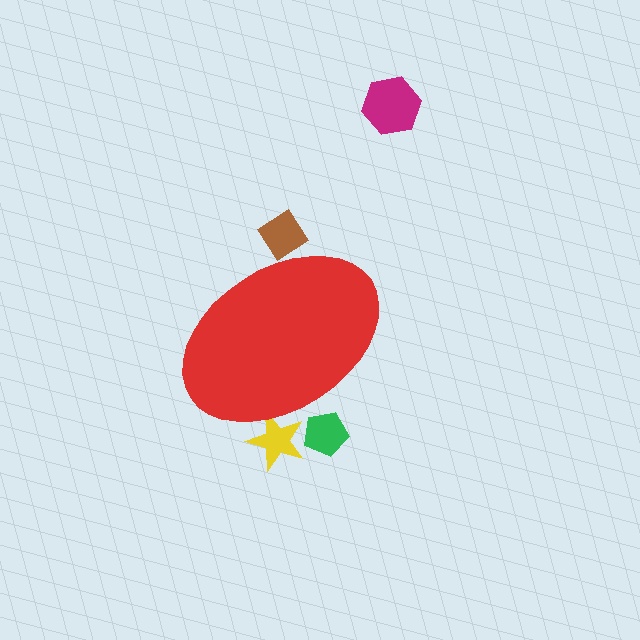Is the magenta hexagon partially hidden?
No, the magenta hexagon is fully visible.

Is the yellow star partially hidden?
Yes, the yellow star is partially hidden behind the red ellipse.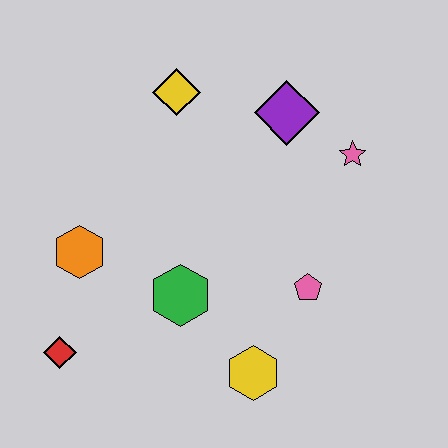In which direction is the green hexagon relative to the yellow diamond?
The green hexagon is below the yellow diamond.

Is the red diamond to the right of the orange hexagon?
No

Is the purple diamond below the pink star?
No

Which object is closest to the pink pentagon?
The yellow hexagon is closest to the pink pentagon.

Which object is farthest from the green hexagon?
The pink star is farthest from the green hexagon.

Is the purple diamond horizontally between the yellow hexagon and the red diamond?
No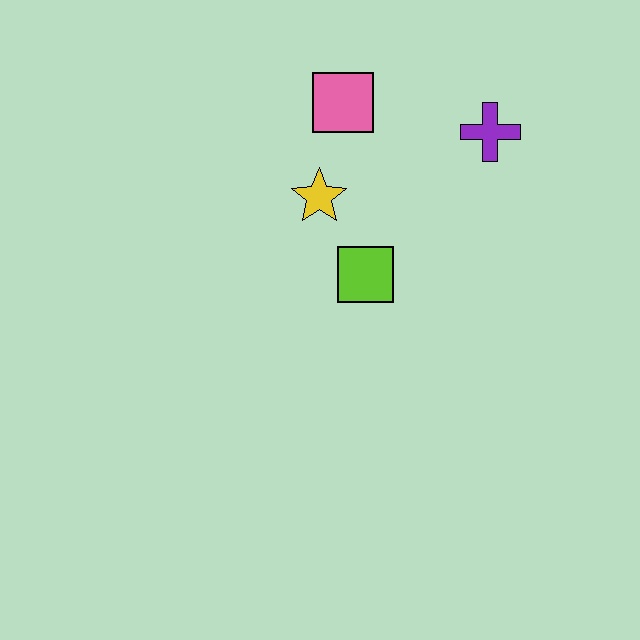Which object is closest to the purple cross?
The pink square is closest to the purple cross.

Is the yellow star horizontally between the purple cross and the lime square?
No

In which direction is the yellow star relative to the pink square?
The yellow star is below the pink square.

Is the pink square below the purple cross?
No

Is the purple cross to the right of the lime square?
Yes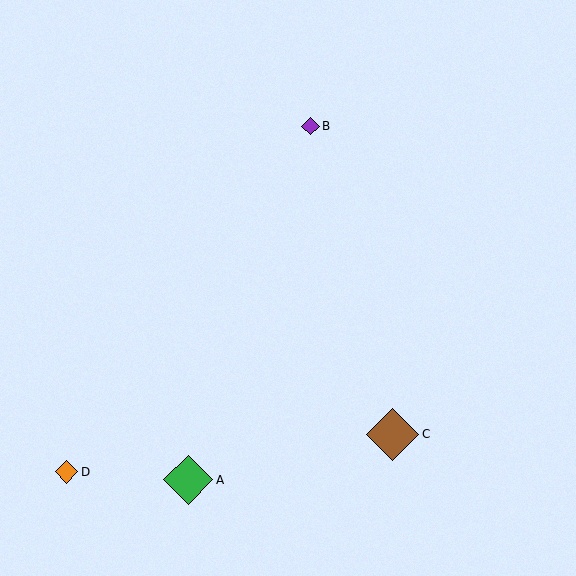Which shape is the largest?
The brown diamond (labeled C) is the largest.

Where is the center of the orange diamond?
The center of the orange diamond is at (67, 472).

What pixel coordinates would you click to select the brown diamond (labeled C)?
Click at (393, 434) to select the brown diamond C.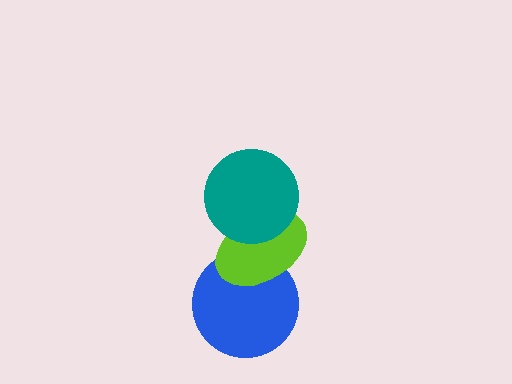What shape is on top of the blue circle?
The lime ellipse is on top of the blue circle.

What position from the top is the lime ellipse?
The lime ellipse is 2nd from the top.